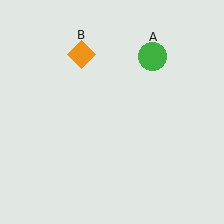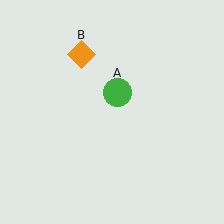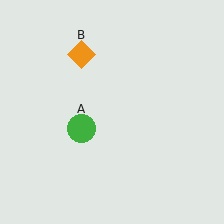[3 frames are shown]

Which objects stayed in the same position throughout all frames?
Orange diamond (object B) remained stationary.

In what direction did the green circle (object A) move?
The green circle (object A) moved down and to the left.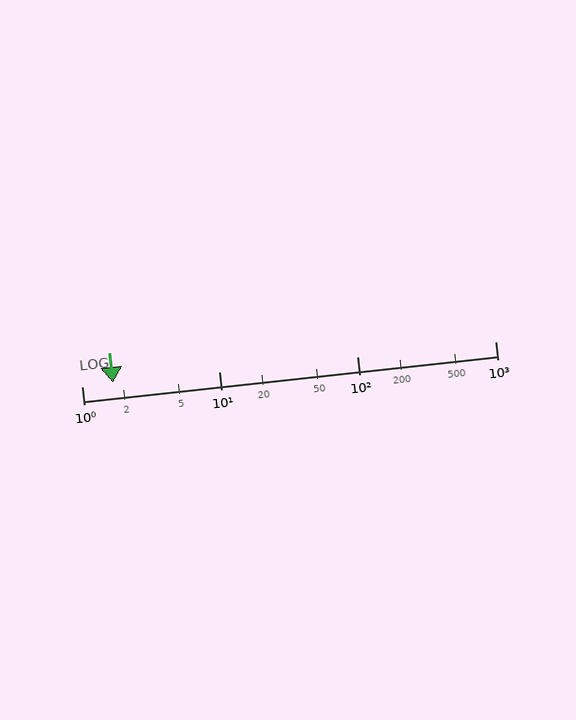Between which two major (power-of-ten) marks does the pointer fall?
The pointer is between 1 and 10.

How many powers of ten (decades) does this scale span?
The scale spans 3 decades, from 1 to 1000.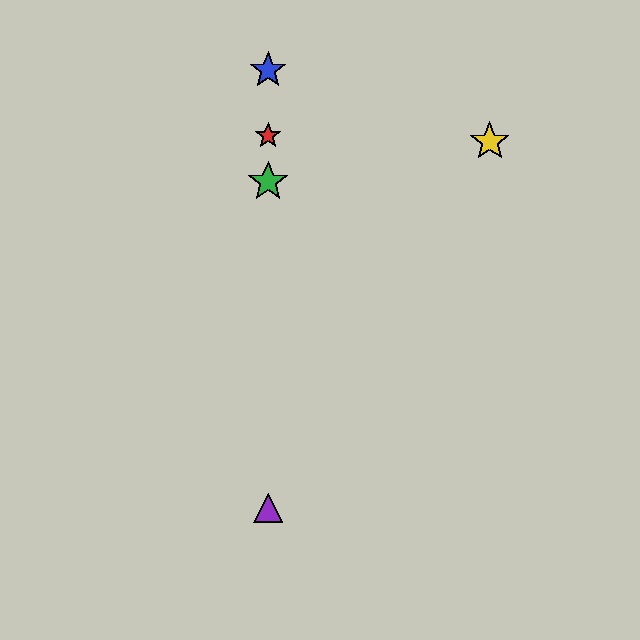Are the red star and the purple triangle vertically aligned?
Yes, both are at x≈268.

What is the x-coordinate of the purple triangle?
The purple triangle is at x≈268.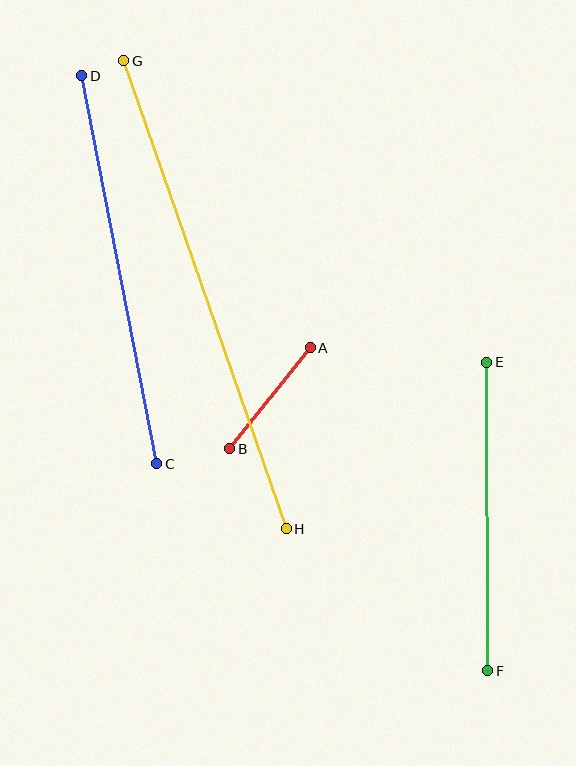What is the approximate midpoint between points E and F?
The midpoint is at approximately (487, 516) pixels.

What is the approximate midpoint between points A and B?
The midpoint is at approximately (270, 398) pixels.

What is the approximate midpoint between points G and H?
The midpoint is at approximately (205, 295) pixels.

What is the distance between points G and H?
The distance is approximately 496 pixels.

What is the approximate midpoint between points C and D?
The midpoint is at approximately (119, 270) pixels.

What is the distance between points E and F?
The distance is approximately 308 pixels.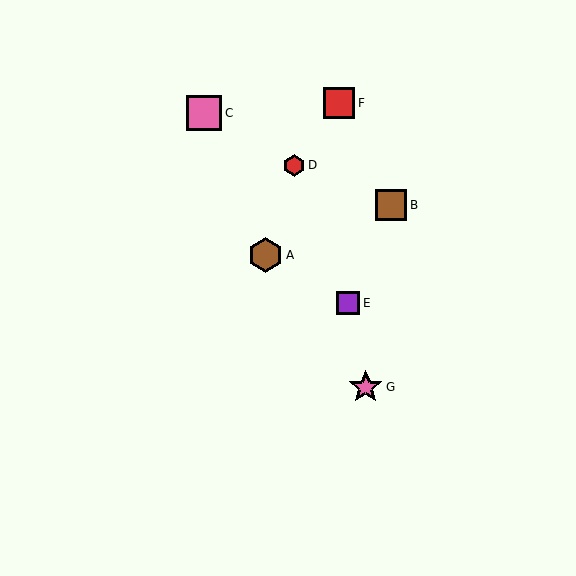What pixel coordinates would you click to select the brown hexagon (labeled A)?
Click at (266, 255) to select the brown hexagon A.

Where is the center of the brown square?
The center of the brown square is at (391, 205).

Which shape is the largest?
The pink square (labeled C) is the largest.